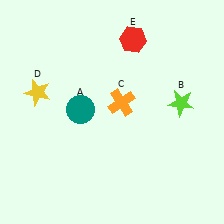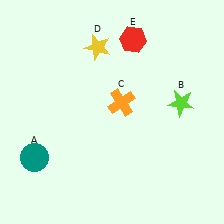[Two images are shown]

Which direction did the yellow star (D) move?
The yellow star (D) moved right.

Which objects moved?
The objects that moved are: the teal circle (A), the yellow star (D).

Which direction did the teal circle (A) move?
The teal circle (A) moved down.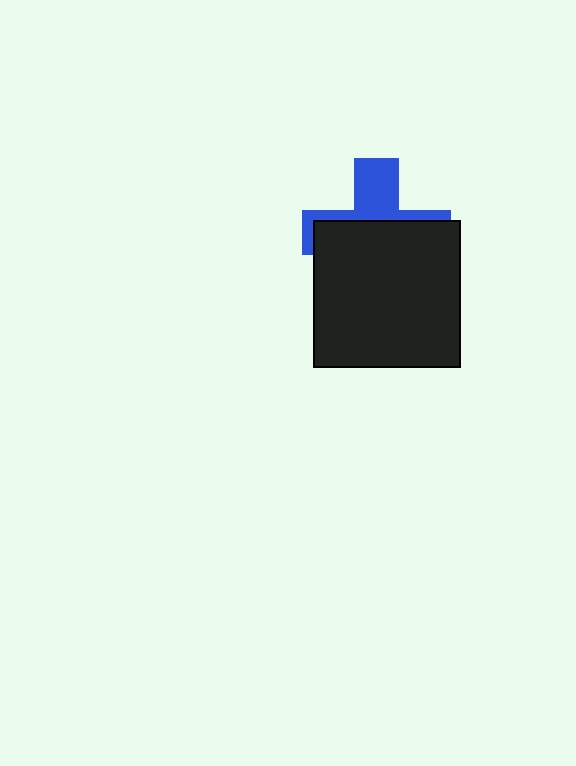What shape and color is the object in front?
The object in front is a black square.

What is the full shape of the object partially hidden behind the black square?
The partially hidden object is a blue cross.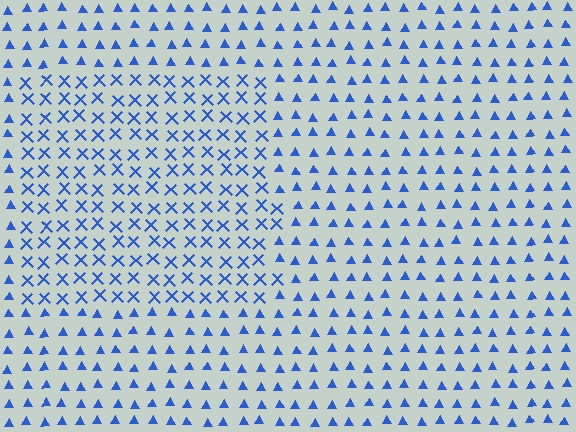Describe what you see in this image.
The image is filled with small blue elements arranged in a uniform grid. A rectangle-shaped region contains X marks, while the surrounding area contains triangles. The boundary is defined purely by the change in element shape.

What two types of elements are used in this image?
The image uses X marks inside the rectangle region and triangles outside it.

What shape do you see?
I see a rectangle.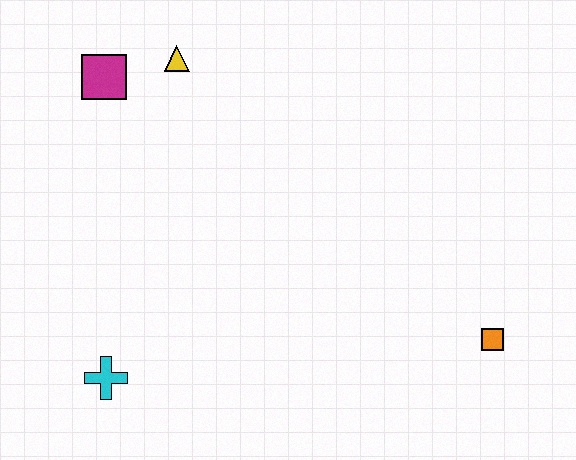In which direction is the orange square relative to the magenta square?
The orange square is to the right of the magenta square.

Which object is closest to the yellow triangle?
The magenta square is closest to the yellow triangle.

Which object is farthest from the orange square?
The magenta square is farthest from the orange square.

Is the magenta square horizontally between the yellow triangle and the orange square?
No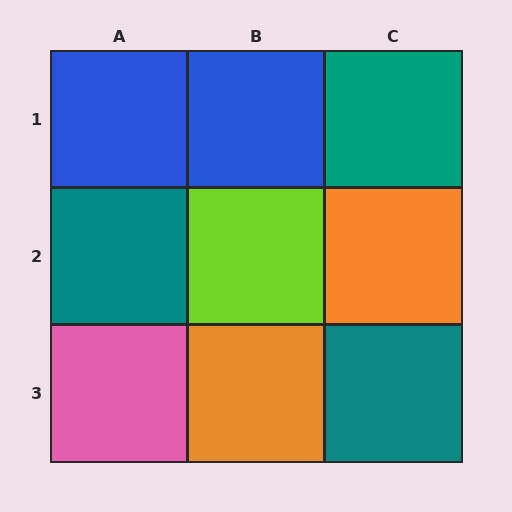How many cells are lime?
1 cell is lime.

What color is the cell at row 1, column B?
Blue.